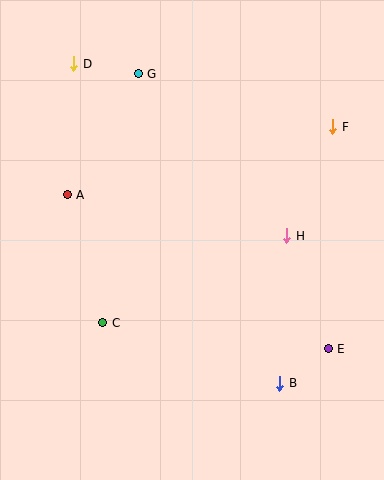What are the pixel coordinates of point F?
Point F is at (333, 127).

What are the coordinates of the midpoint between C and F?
The midpoint between C and F is at (218, 225).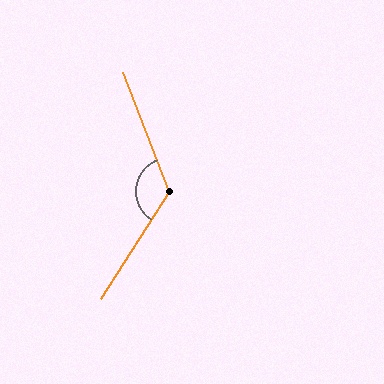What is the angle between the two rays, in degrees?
Approximately 126 degrees.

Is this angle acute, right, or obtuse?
It is obtuse.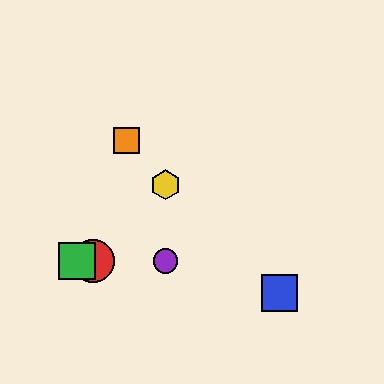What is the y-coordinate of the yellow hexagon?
The yellow hexagon is at y≈185.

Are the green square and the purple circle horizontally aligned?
Yes, both are at y≈261.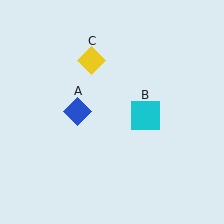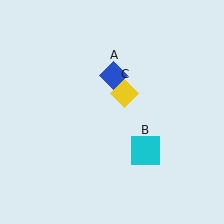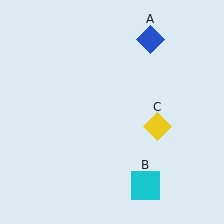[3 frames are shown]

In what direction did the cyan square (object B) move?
The cyan square (object B) moved down.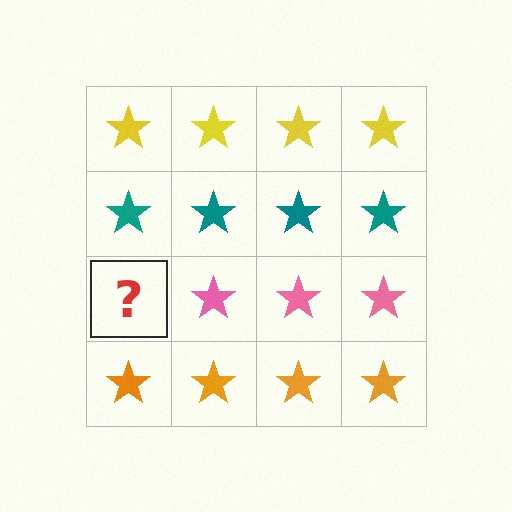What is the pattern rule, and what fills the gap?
The rule is that each row has a consistent color. The gap should be filled with a pink star.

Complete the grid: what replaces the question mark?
The question mark should be replaced with a pink star.